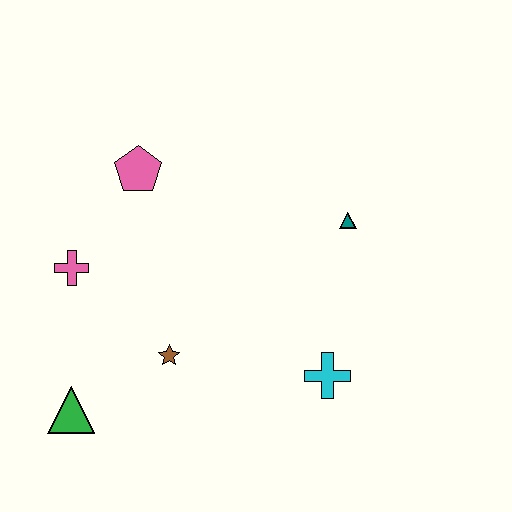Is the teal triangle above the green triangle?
Yes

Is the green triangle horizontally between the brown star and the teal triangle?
No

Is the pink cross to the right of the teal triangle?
No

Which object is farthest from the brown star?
The teal triangle is farthest from the brown star.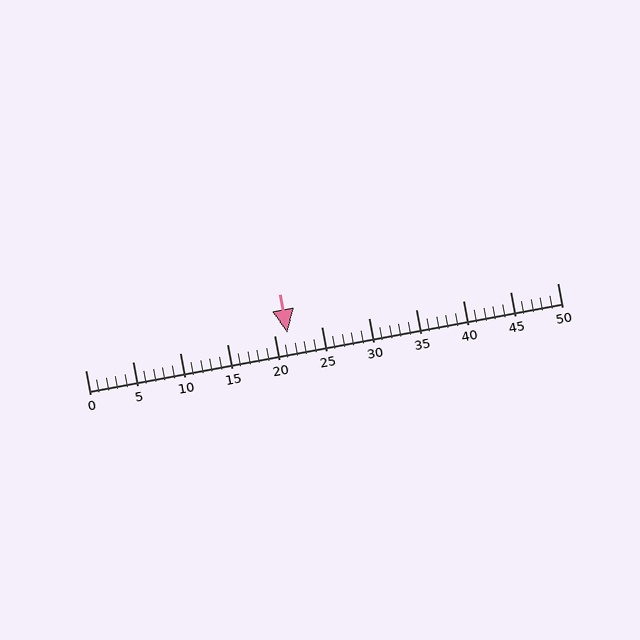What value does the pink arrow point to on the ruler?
The pink arrow points to approximately 21.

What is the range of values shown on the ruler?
The ruler shows values from 0 to 50.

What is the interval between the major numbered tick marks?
The major tick marks are spaced 5 units apart.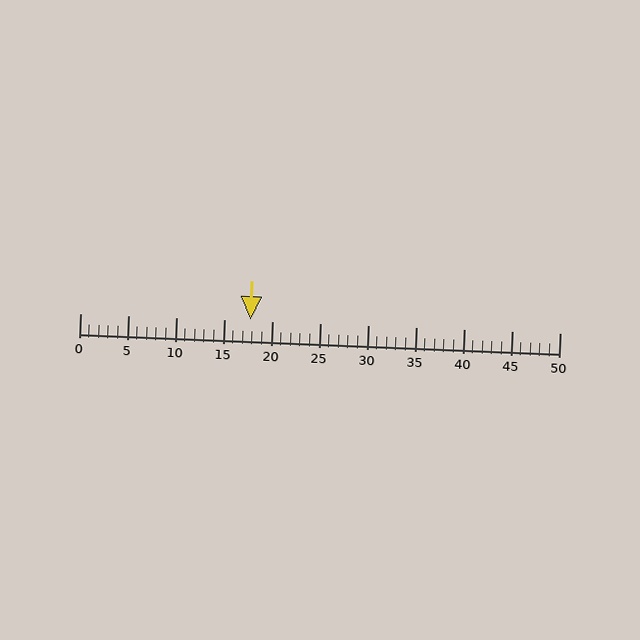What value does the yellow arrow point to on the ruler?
The yellow arrow points to approximately 18.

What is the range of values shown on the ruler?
The ruler shows values from 0 to 50.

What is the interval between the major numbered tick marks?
The major tick marks are spaced 5 units apart.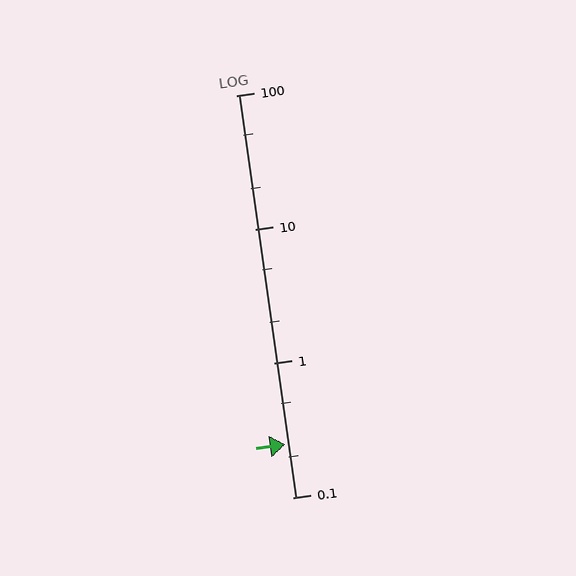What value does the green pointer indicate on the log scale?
The pointer indicates approximately 0.25.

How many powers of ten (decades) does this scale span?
The scale spans 3 decades, from 0.1 to 100.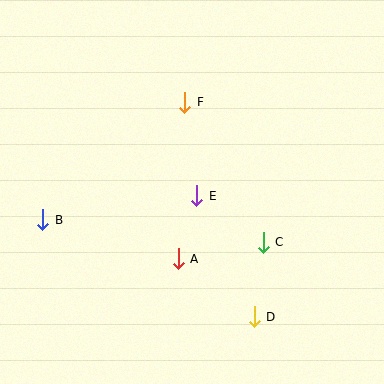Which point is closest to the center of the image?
Point E at (197, 196) is closest to the center.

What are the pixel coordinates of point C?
Point C is at (263, 242).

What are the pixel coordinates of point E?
Point E is at (197, 196).